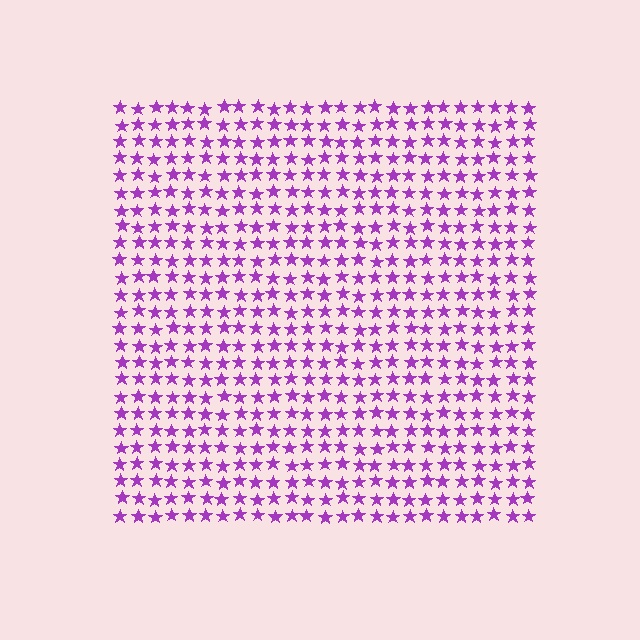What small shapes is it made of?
It is made of small stars.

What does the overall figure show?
The overall figure shows a square.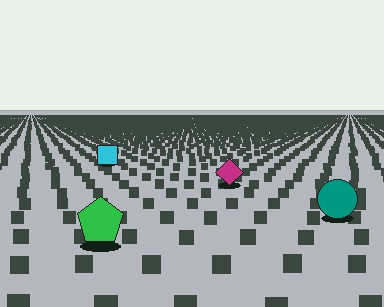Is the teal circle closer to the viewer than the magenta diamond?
Yes. The teal circle is closer — you can tell from the texture gradient: the ground texture is coarser near it.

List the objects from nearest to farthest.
From nearest to farthest: the green pentagon, the teal circle, the magenta diamond, the cyan square.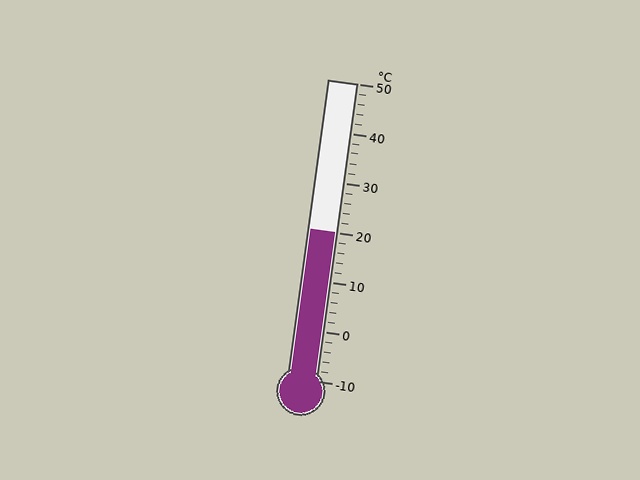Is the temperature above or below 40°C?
The temperature is below 40°C.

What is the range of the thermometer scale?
The thermometer scale ranges from -10°C to 50°C.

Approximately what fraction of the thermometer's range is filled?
The thermometer is filled to approximately 50% of its range.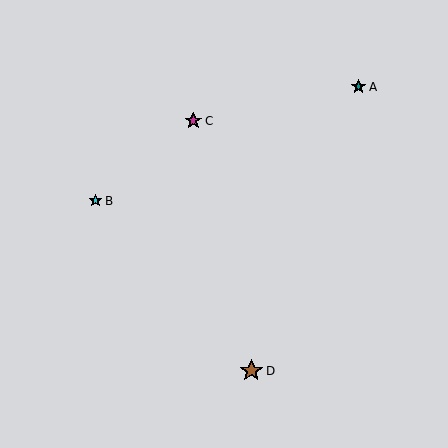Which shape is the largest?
The brown star (labeled D) is the largest.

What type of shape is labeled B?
Shape B is a cyan star.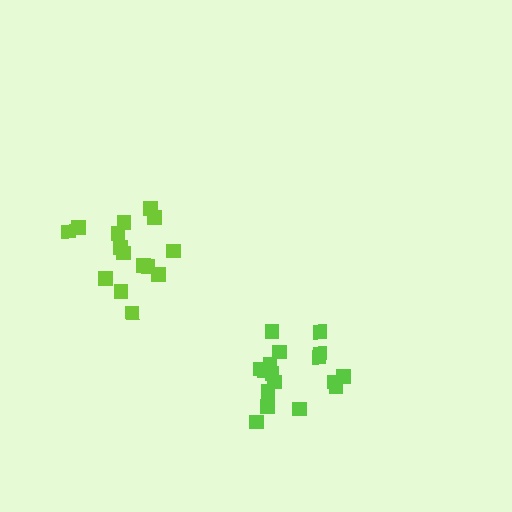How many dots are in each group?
Group 1: 17 dots, Group 2: 16 dots (33 total).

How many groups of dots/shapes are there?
There are 2 groups.